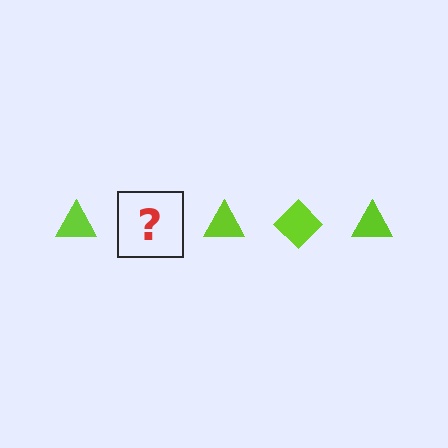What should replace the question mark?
The question mark should be replaced with a lime diamond.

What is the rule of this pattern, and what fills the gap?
The rule is that the pattern cycles through triangle, diamond shapes in lime. The gap should be filled with a lime diamond.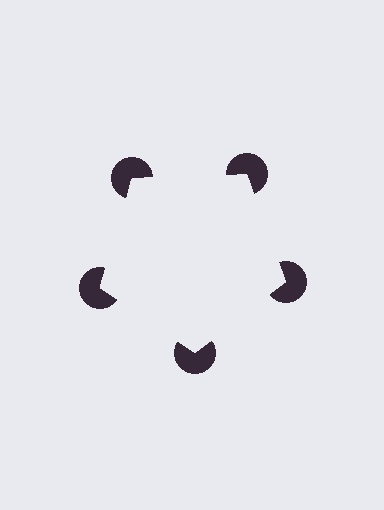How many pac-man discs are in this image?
There are 5 — one at each vertex of the illusory pentagon.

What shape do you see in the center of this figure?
An illusory pentagon — its edges are inferred from the aligned wedge cuts in the pac-man discs, not physically drawn.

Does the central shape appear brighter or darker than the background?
It typically appears slightly brighter than the background, even though no actual brightness change is drawn.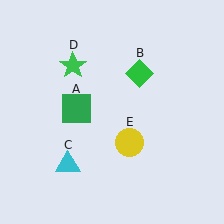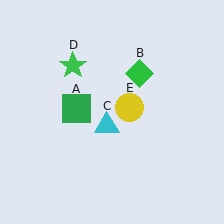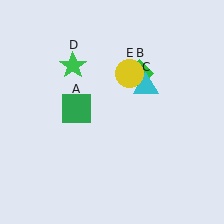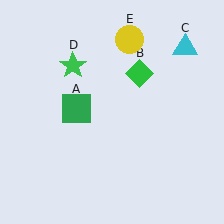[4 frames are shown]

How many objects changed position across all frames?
2 objects changed position: cyan triangle (object C), yellow circle (object E).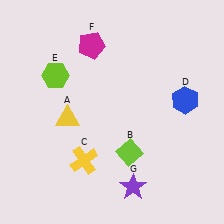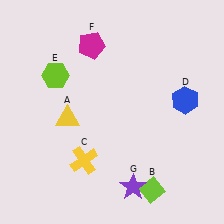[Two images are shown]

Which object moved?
The lime diamond (B) moved down.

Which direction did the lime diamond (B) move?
The lime diamond (B) moved down.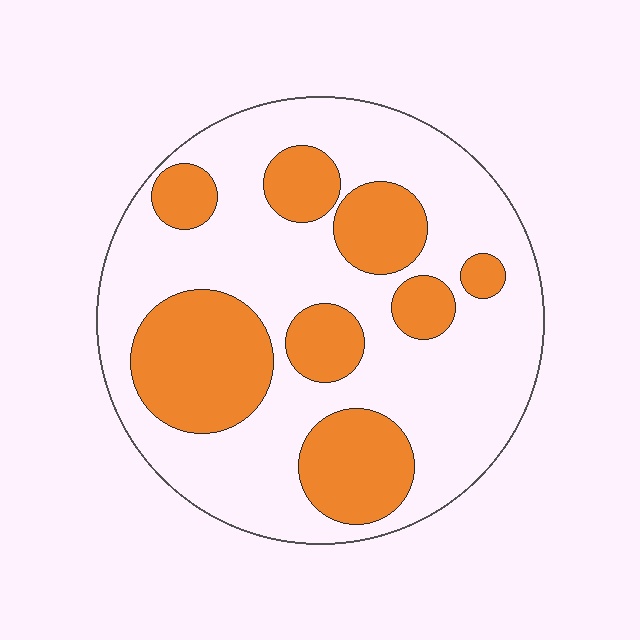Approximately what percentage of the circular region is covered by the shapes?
Approximately 35%.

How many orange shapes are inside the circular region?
8.